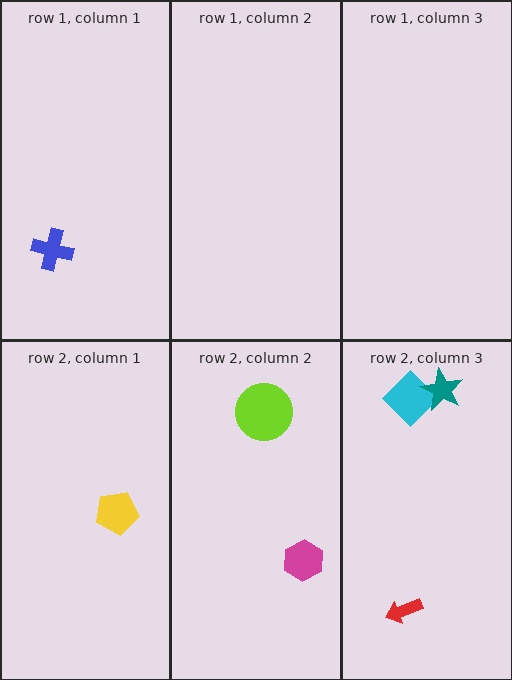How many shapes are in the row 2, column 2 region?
2.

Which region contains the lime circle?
The row 2, column 2 region.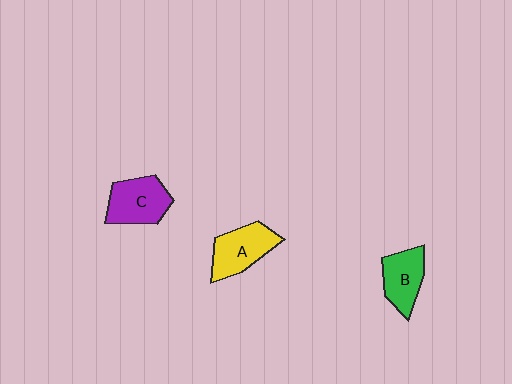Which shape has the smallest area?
Shape B (green).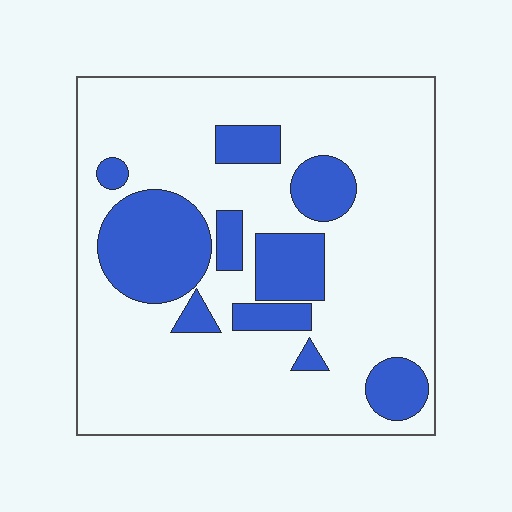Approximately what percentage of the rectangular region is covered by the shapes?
Approximately 25%.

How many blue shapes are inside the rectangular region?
10.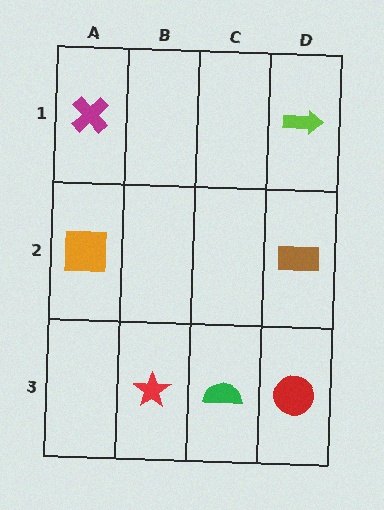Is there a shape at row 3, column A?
No, that cell is empty.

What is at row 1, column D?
A lime arrow.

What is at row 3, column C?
A green semicircle.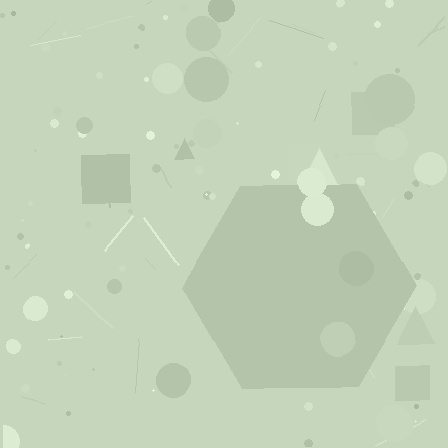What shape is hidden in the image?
A hexagon is hidden in the image.